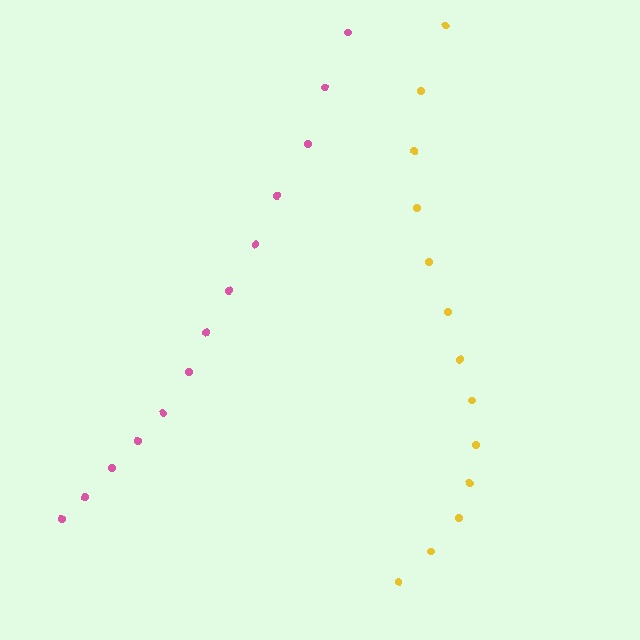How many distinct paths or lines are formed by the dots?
There are 2 distinct paths.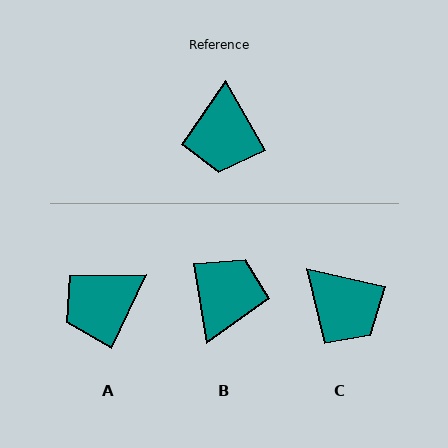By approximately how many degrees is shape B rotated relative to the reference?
Approximately 160 degrees counter-clockwise.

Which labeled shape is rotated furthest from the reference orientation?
B, about 160 degrees away.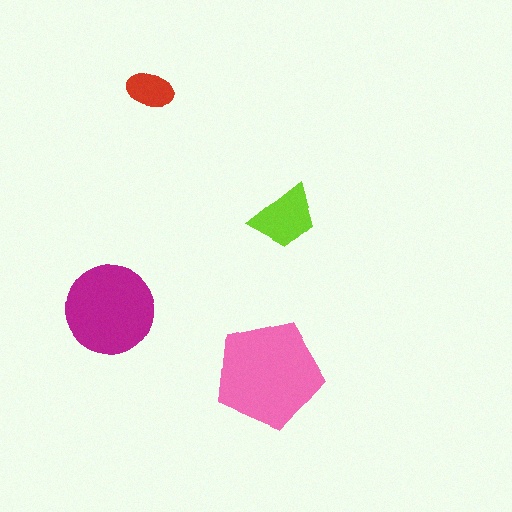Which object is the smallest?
The red ellipse.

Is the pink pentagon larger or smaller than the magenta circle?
Larger.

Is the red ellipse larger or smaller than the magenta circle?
Smaller.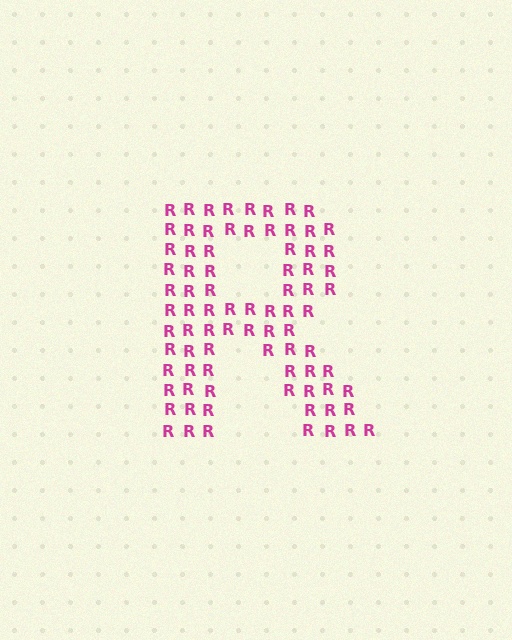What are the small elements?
The small elements are letter R's.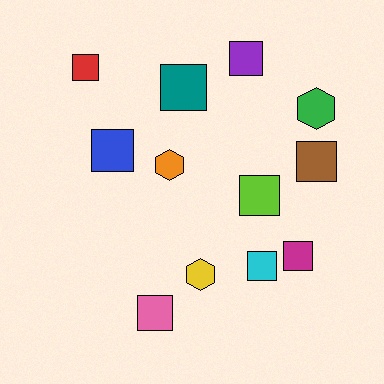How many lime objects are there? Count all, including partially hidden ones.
There is 1 lime object.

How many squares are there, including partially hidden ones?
There are 9 squares.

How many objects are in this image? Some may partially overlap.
There are 12 objects.